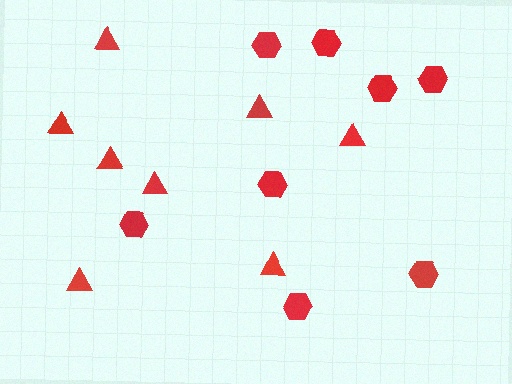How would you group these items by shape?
There are 2 groups: one group of triangles (8) and one group of hexagons (8).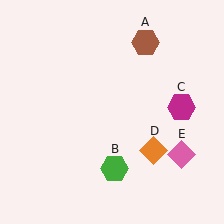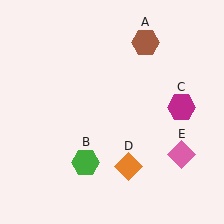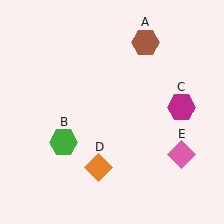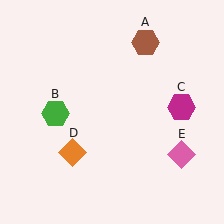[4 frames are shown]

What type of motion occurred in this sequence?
The green hexagon (object B), orange diamond (object D) rotated clockwise around the center of the scene.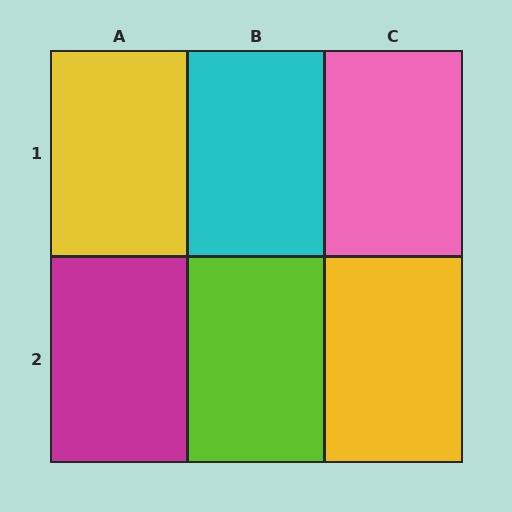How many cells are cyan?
1 cell is cyan.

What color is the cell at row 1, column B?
Cyan.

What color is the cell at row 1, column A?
Yellow.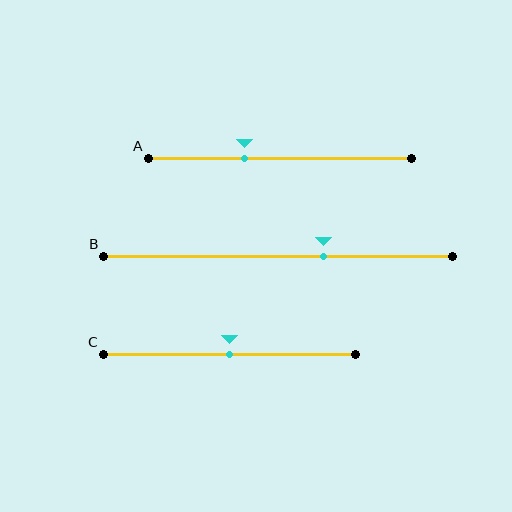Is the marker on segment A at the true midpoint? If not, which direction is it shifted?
No, the marker on segment A is shifted to the left by about 13% of the segment length.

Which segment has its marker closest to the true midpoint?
Segment C has its marker closest to the true midpoint.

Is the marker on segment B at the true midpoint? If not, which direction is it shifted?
No, the marker on segment B is shifted to the right by about 13% of the segment length.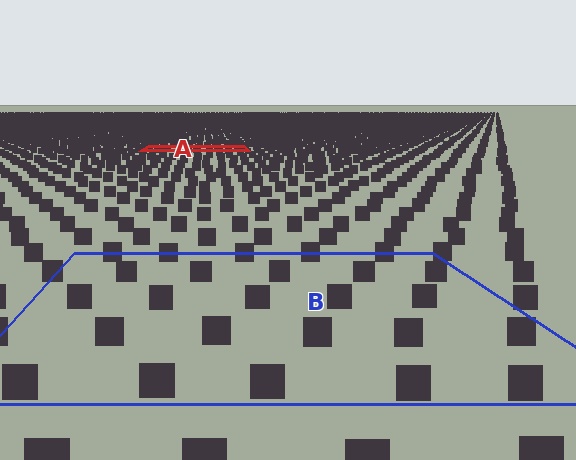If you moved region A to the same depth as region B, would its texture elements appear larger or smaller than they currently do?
They would appear larger. At a closer depth, the same texture elements are projected at a bigger on-screen size.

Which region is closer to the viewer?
Region B is closer. The texture elements there are larger and more spread out.